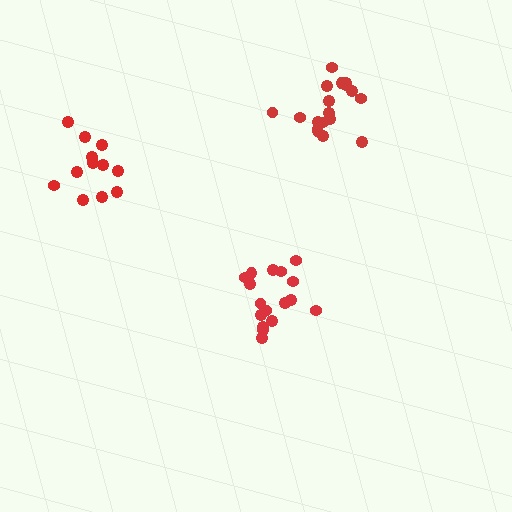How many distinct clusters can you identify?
There are 3 distinct clusters.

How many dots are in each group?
Group 1: 17 dots, Group 2: 12 dots, Group 3: 18 dots (47 total).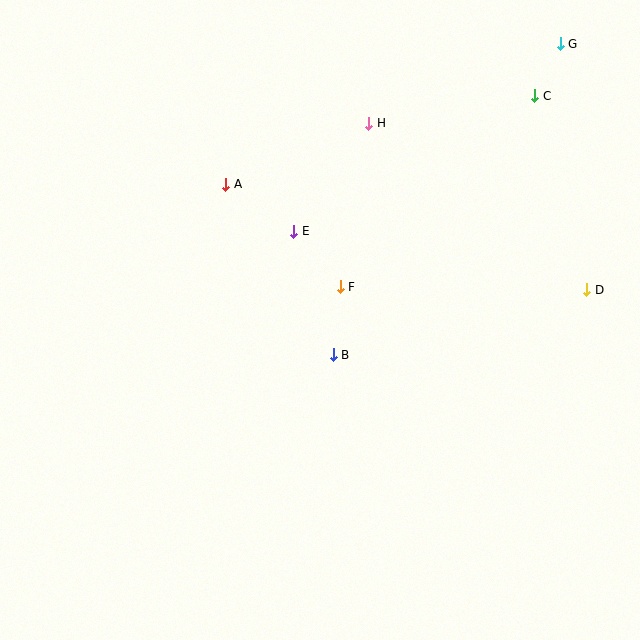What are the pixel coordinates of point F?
Point F is at (340, 287).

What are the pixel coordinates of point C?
Point C is at (535, 96).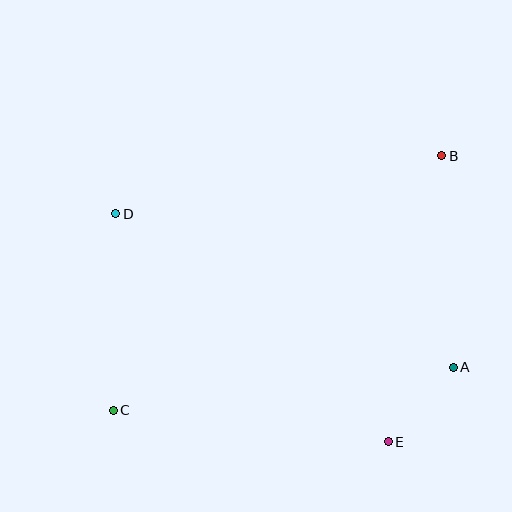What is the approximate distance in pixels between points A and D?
The distance between A and D is approximately 371 pixels.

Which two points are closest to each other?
Points A and E are closest to each other.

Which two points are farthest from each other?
Points B and C are farthest from each other.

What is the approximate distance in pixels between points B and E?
The distance between B and E is approximately 291 pixels.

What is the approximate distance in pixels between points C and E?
The distance between C and E is approximately 277 pixels.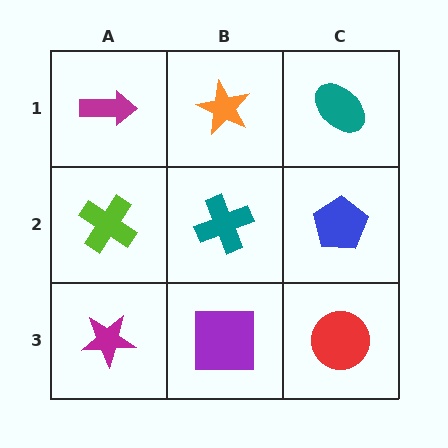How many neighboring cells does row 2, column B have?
4.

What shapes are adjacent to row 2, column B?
An orange star (row 1, column B), a purple square (row 3, column B), a lime cross (row 2, column A), a blue pentagon (row 2, column C).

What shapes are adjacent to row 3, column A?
A lime cross (row 2, column A), a purple square (row 3, column B).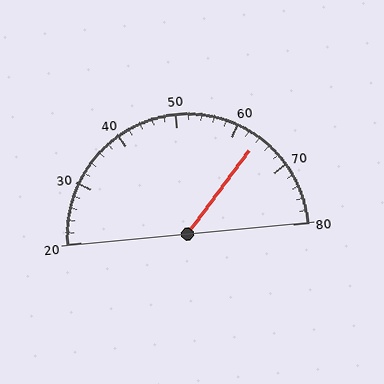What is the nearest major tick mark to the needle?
The nearest major tick mark is 60.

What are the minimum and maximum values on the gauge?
The gauge ranges from 20 to 80.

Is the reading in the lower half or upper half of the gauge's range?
The reading is in the upper half of the range (20 to 80).